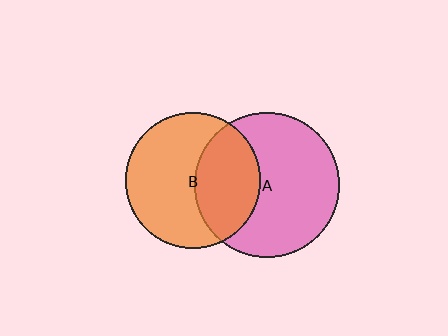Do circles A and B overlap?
Yes.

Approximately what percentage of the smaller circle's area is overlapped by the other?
Approximately 40%.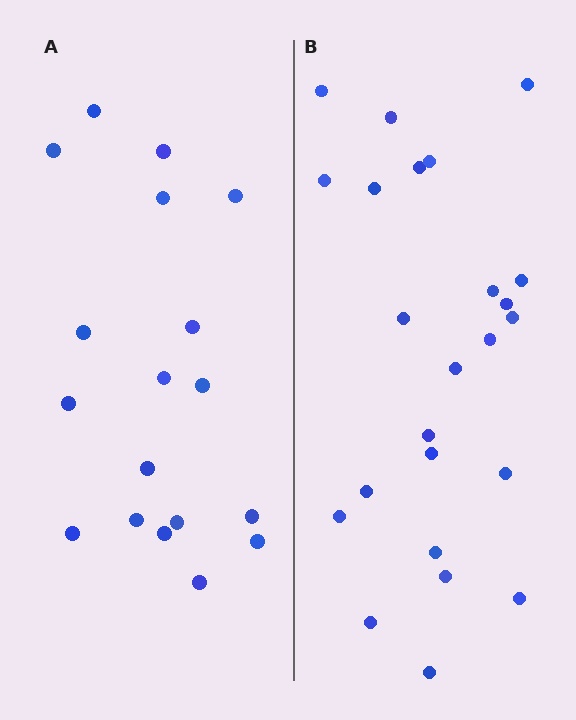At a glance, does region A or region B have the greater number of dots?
Region B (the right region) has more dots.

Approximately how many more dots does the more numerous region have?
Region B has about 6 more dots than region A.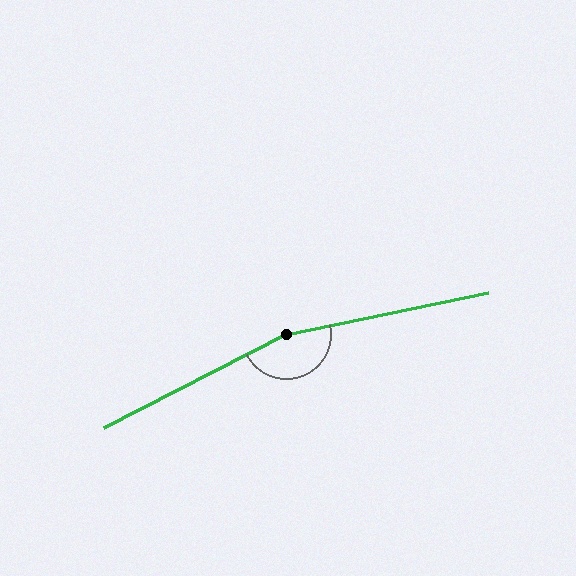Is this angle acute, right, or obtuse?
It is obtuse.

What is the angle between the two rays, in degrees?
Approximately 165 degrees.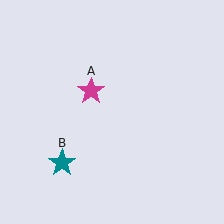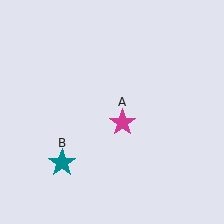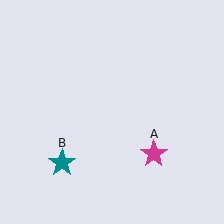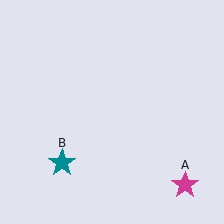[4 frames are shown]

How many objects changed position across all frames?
1 object changed position: magenta star (object A).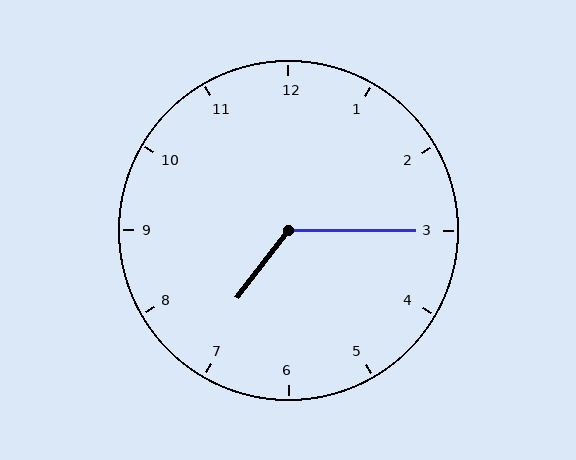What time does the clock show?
7:15.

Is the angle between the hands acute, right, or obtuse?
It is obtuse.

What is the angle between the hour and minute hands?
Approximately 128 degrees.